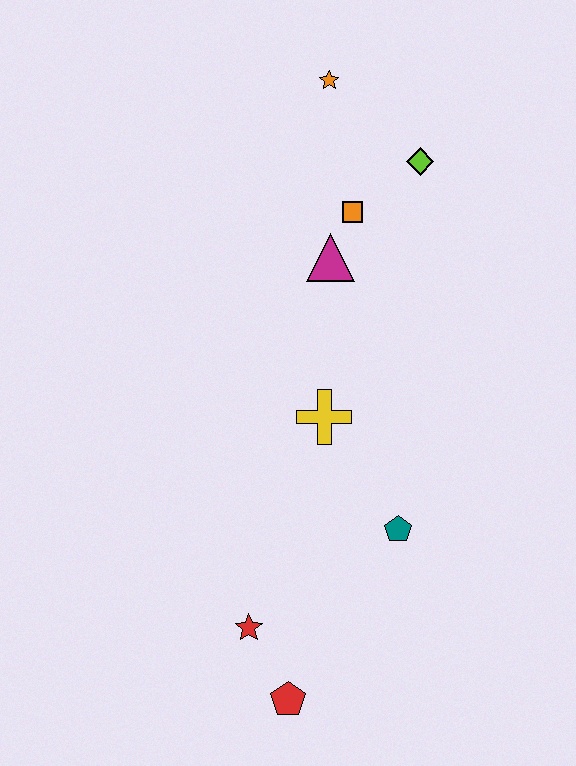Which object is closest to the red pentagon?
The red star is closest to the red pentagon.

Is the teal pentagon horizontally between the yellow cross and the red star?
No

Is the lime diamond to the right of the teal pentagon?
Yes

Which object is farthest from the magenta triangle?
The red pentagon is farthest from the magenta triangle.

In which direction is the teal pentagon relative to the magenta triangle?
The teal pentagon is below the magenta triangle.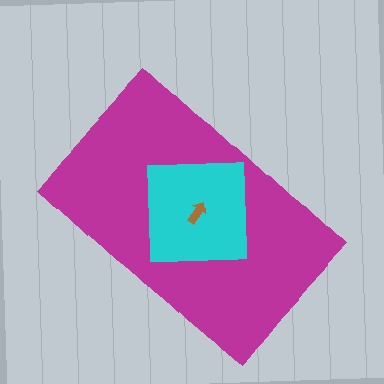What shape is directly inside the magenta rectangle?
The cyan square.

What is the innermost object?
The brown arrow.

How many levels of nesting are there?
3.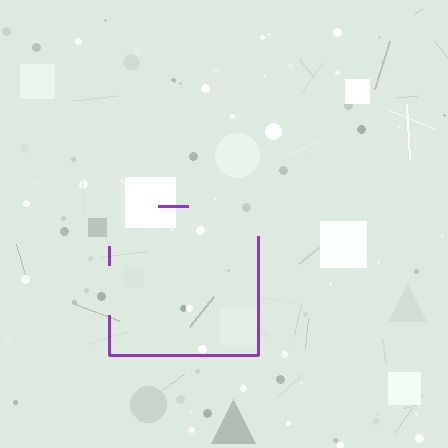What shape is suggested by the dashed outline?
The dashed outline suggests a square.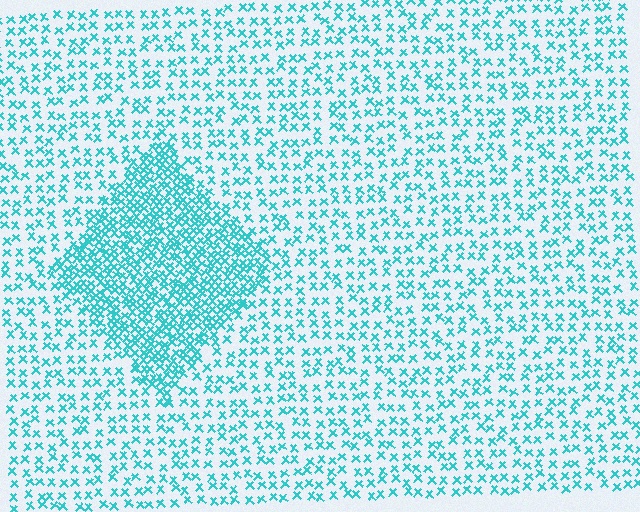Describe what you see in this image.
The image contains small cyan elements arranged at two different densities. A diamond-shaped region is visible where the elements are more densely packed than the surrounding area.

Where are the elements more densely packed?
The elements are more densely packed inside the diamond boundary.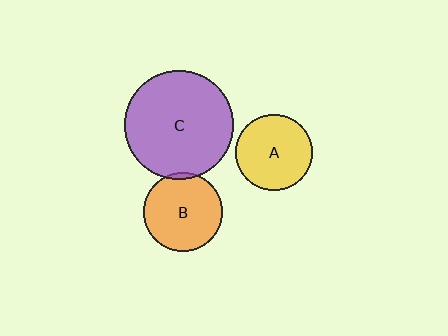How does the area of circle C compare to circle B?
Approximately 1.9 times.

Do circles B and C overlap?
Yes.